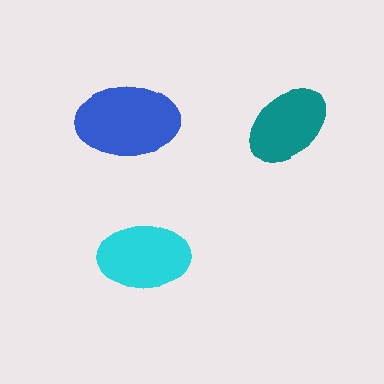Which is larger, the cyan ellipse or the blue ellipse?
The blue one.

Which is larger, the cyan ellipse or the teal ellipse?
The cyan one.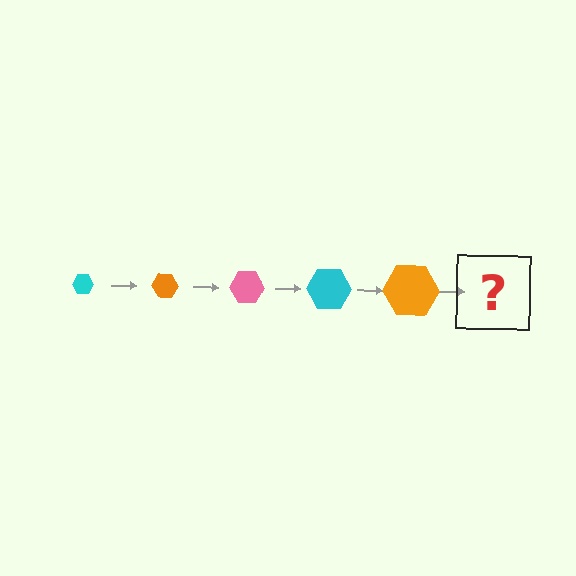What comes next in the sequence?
The next element should be a pink hexagon, larger than the previous one.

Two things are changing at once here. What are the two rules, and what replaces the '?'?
The two rules are that the hexagon grows larger each step and the color cycles through cyan, orange, and pink. The '?' should be a pink hexagon, larger than the previous one.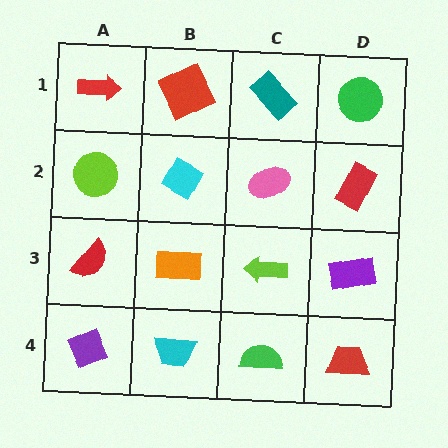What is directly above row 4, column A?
A red semicircle.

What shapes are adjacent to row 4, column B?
An orange rectangle (row 3, column B), a purple diamond (row 4, column A), a green semicircle (row 4, column C).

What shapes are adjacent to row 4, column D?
A purple rectangle (row 3, column D), a green semicircle (row 4, column C).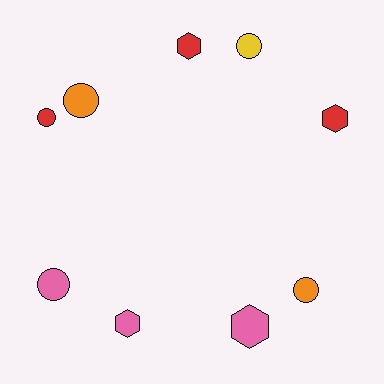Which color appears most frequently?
Pink, with 3 objects.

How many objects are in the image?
There are 9 objects.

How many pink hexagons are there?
There are 2 pink hexagons.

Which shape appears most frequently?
Circle, with 5 objects.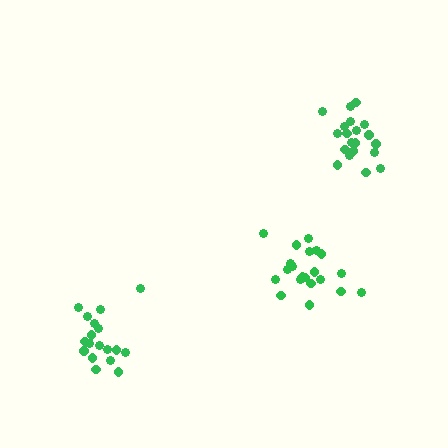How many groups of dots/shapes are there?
There are 3 groups.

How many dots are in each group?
Group 1: 18 dots, Group 2: 20 dots, Group 3: 21 dots (59 total).